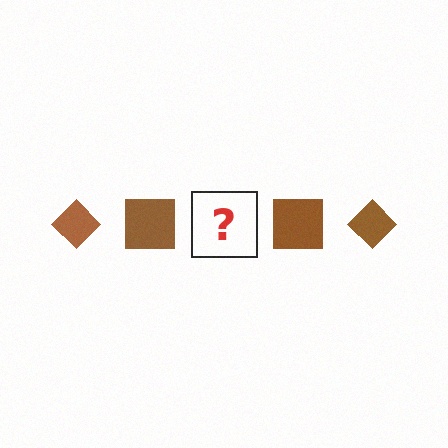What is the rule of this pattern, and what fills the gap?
The rule is that the pattern cycles through diamond, square shapes in brown. The gap should be filled with a brown diamond.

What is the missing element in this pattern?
The missing element is a brown diamond.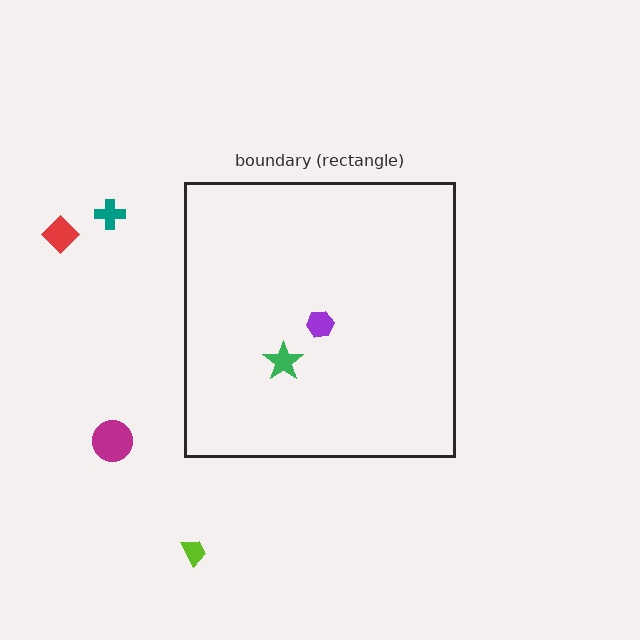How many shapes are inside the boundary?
2 inside, 4 outside.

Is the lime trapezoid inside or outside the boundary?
Outside.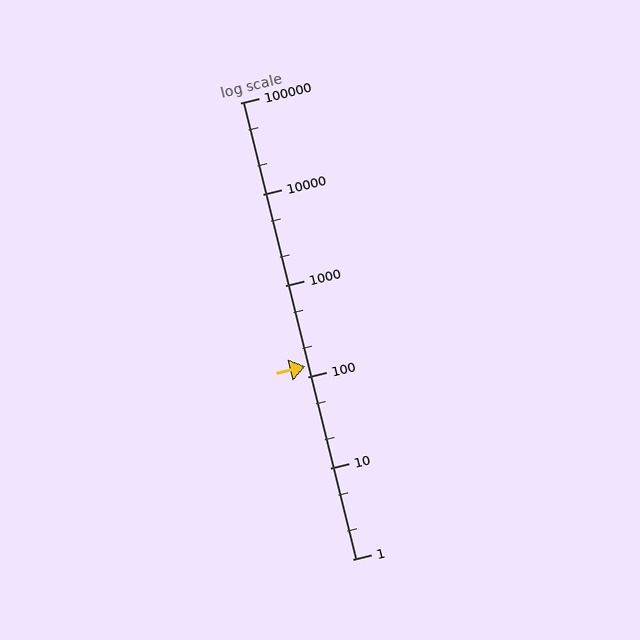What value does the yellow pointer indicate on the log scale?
The pointer indicates approximately 130.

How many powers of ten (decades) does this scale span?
The scale spans 5 decades, from 1 to 100000.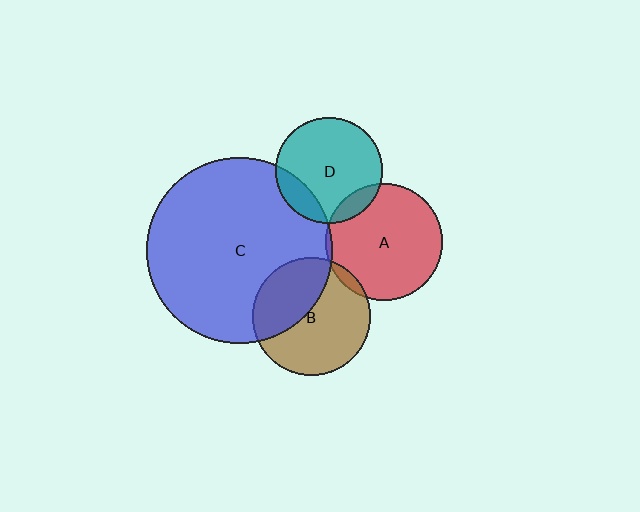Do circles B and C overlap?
Yes.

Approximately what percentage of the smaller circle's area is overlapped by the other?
Approximately 40%.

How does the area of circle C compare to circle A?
Approximately 2.5 times.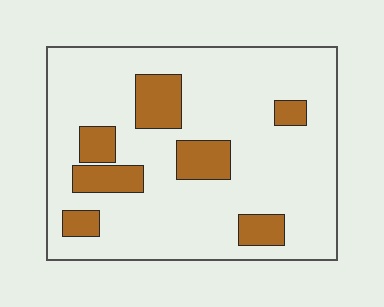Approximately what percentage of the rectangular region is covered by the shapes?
Approximately 20%.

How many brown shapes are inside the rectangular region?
7.